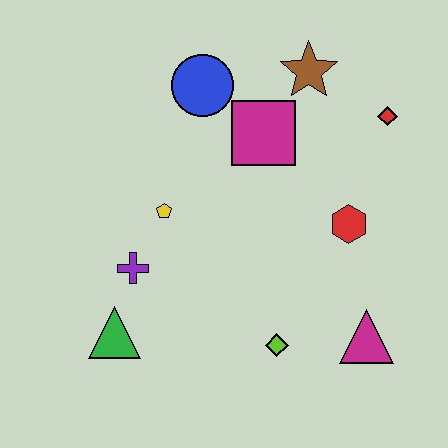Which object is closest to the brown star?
The magenta square is closest to the brown star.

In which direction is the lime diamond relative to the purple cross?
The lime diamond is to the right of the purple cross.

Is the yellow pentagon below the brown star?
Yes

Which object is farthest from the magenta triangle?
The blue circle is farthest from the magenta triangle.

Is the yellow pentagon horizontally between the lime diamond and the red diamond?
No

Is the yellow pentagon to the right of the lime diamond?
No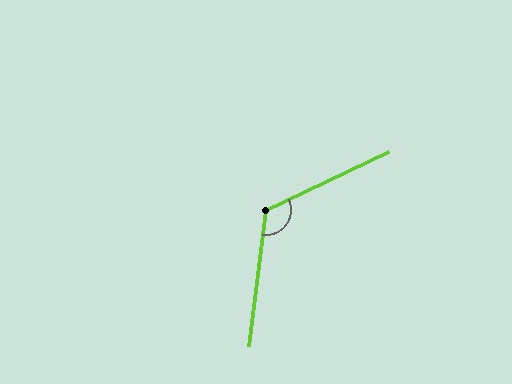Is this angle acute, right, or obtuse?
It is obtuse.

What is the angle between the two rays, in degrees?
Approximately 123 degrees.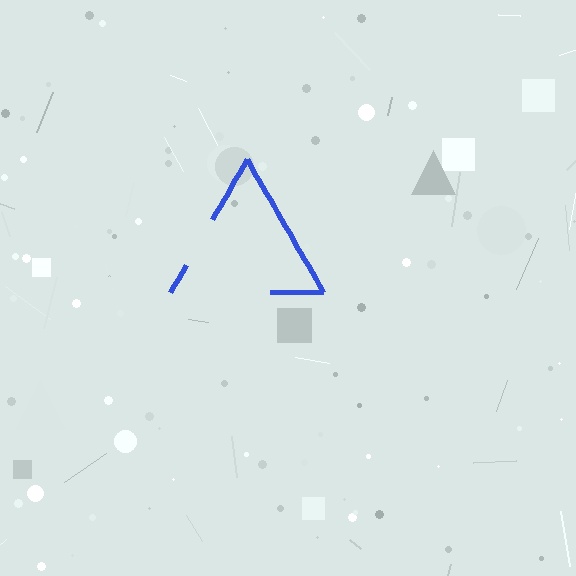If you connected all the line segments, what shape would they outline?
They would outline a triangle.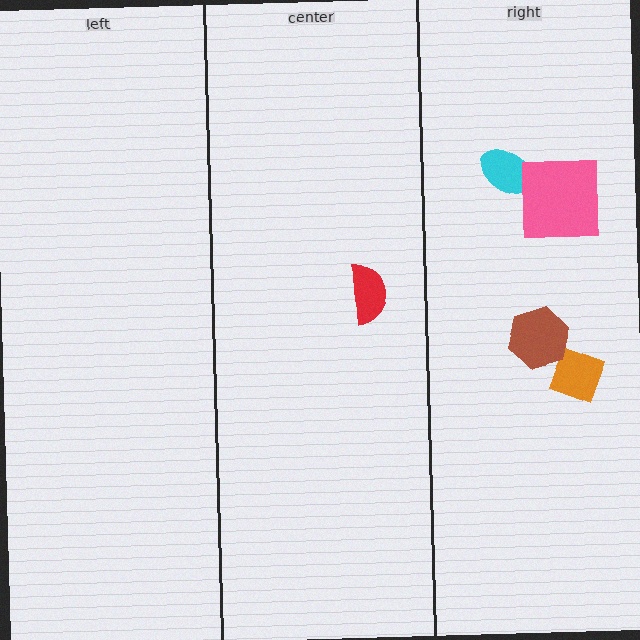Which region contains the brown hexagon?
The right region.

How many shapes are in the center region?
1.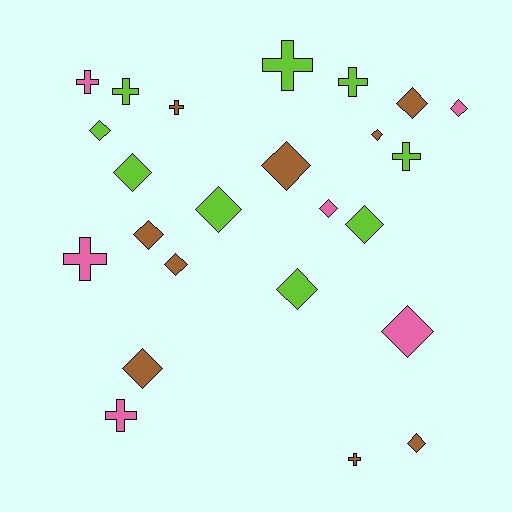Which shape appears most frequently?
Diamond, with 15 objects.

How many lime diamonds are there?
There are 5 lime diamonds.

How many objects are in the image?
There are 24 objects.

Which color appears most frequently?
Lime, with 9 objects.